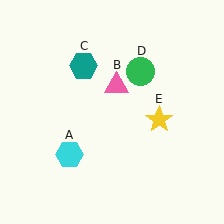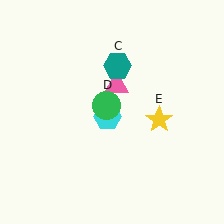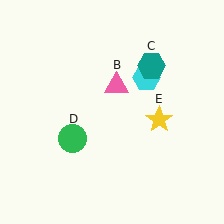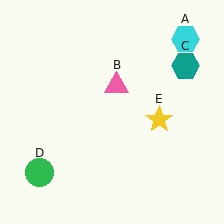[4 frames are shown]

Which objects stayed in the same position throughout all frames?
Pink triangle (object B) and yellow star (object E) remained stationary.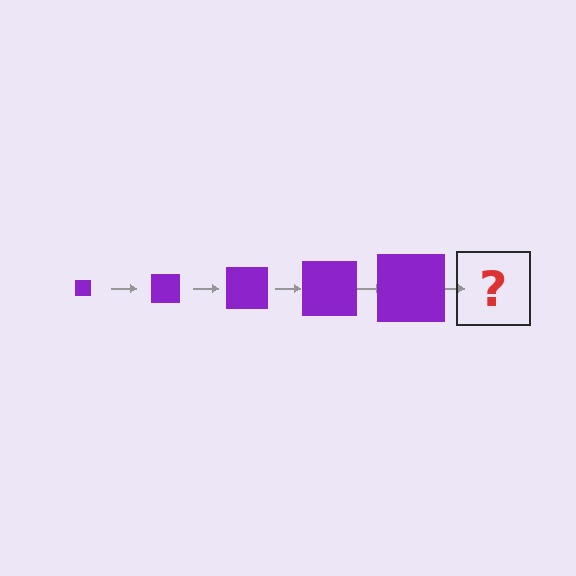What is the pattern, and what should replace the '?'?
The pattern is that the square gets progressively larger each step. The '?' should be a purple square, larger than the previous one.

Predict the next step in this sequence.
The next step is a purple square, larger than the previous one.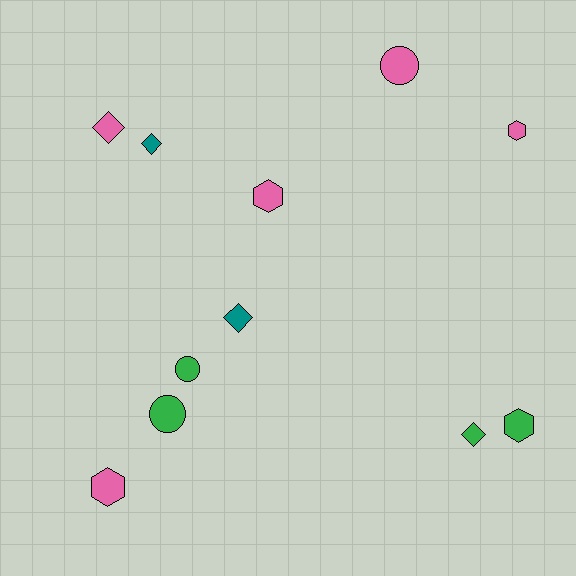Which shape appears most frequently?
Hexagon, with 4 objects.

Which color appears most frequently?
Pink, with 5 objects.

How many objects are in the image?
There are 11 objects.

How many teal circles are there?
There are no teal circles.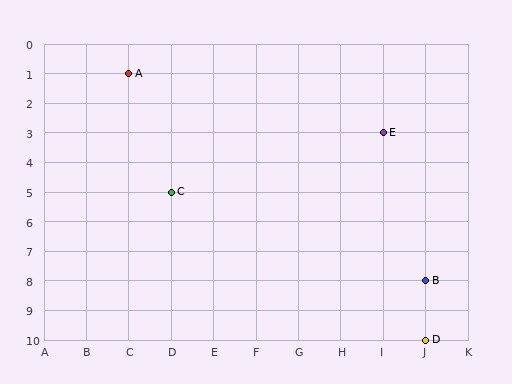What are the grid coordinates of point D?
Point D is at grid coordinates (J, 10).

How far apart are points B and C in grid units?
Points B and C are 6 columns and 3 rows apart (about 6.7 grid units diagonally).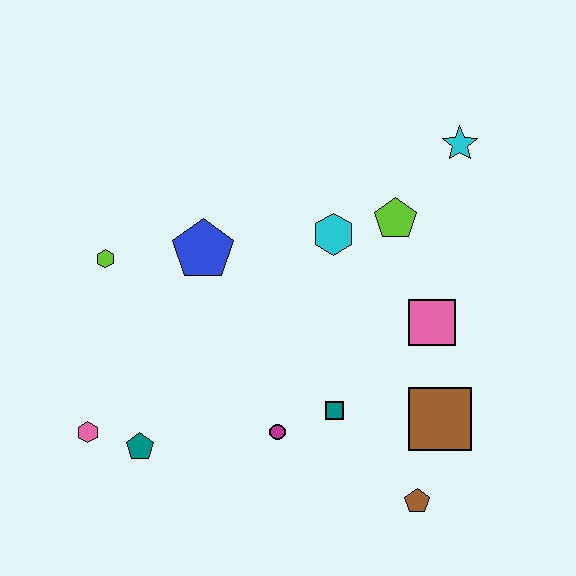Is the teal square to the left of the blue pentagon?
No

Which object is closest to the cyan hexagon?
The lime pentagon is closest to the cyan hexagon.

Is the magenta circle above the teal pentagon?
Yes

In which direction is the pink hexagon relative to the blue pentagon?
The pink hexagon is below the blue pentagon.